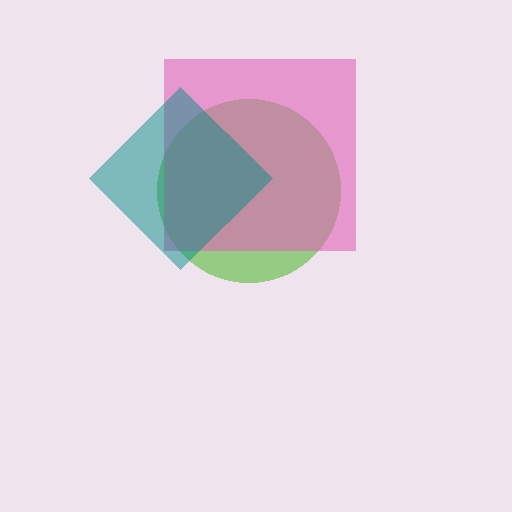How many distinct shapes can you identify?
There are 3 distinct shapes: a lime circle, a pink square, a teal diamond.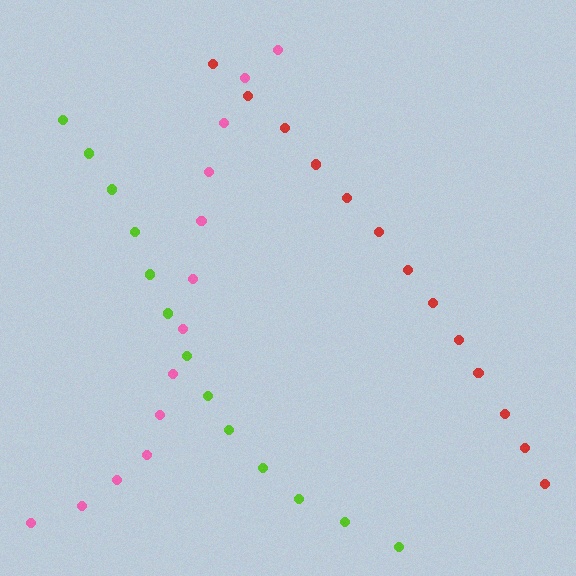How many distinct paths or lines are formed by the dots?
There are 3 distinct paths.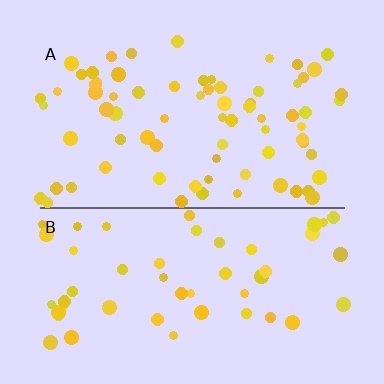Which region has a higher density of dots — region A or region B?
A (the top).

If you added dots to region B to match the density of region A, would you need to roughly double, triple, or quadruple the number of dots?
Approximately double.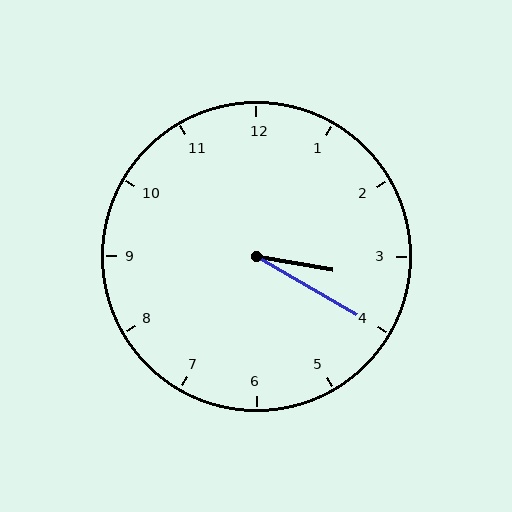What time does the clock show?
3:20.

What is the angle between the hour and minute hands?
Approximately 20 degrees.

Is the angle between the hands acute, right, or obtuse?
It is acute.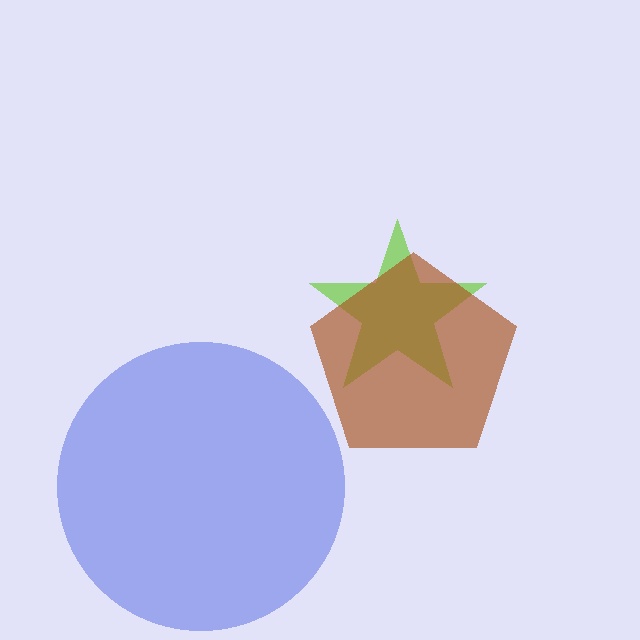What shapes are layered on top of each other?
The layered shapes are: a lime star, a blue circle, a brown pentagon.